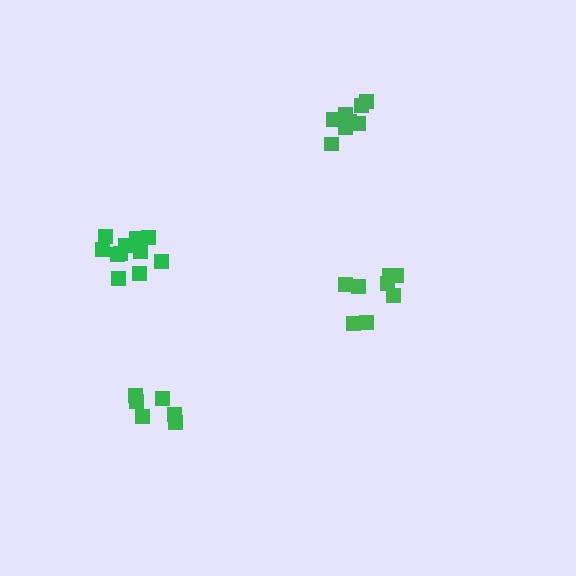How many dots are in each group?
Group 1: 11 dots, Group 2: 8 dots, Group 3: 6 dots, Group 4: 8 dots (33 total).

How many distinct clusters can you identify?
There are 4 distinct clusters.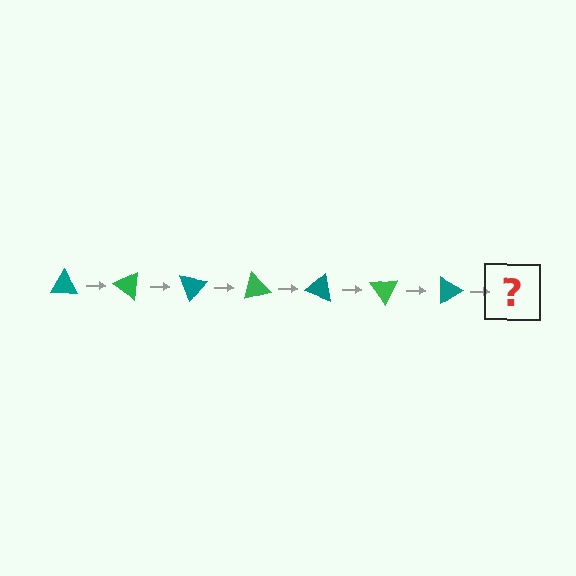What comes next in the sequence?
The next element should be a green triangle, rotated 245 degrees from the start.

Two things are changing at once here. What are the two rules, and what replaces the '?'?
The two rules are that it rotates 35 degrees each step and the color cycles through teal and green. The '?' should be a green triangle, rotated 245 degrees from the start.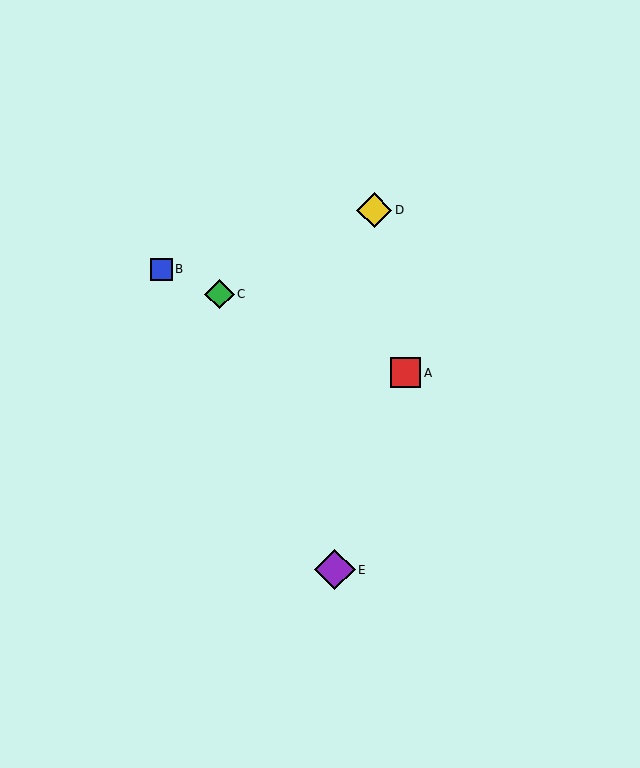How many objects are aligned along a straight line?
3 objects (A, B, C) are aligned along a straight line.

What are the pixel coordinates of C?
Object C is at (220, 294).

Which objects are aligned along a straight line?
Objects A, B, C are aligned along a straight line.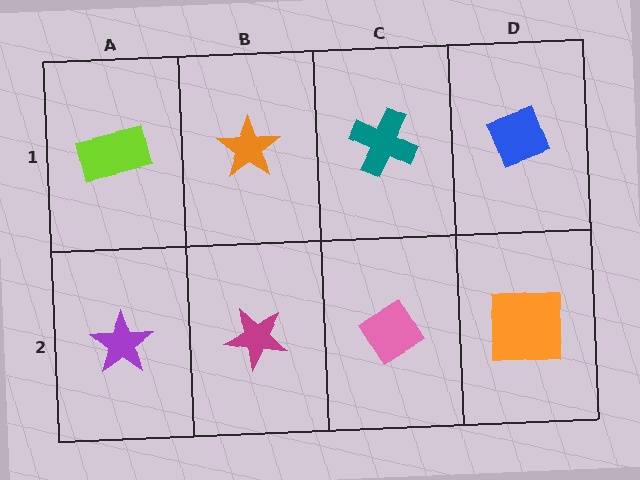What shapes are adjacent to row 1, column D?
An orange square (row 2, column D), a teal cross (row 1, column C).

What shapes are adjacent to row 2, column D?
A blue diamond (row 1, column D), a pink diamond (row 2, column C).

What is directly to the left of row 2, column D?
A pink diamond.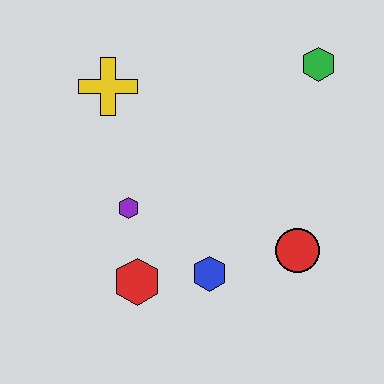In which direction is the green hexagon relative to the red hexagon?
The green hexagon is above the red hexagon.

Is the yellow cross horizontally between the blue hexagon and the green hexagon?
No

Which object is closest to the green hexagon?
The red circle is closest to the green hexagon.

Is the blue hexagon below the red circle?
Yes